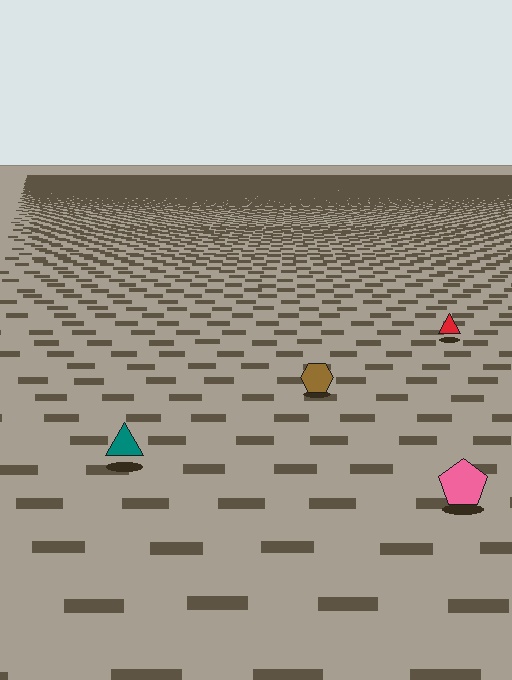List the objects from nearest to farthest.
From nearest to farthest: the pink pentagon, the teal triangle, the brown hexagon, the red triangle.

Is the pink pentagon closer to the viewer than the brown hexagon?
Yes. The pink pentagon is closer — you can tell from the texture gradient: the ground texture is coarser near it.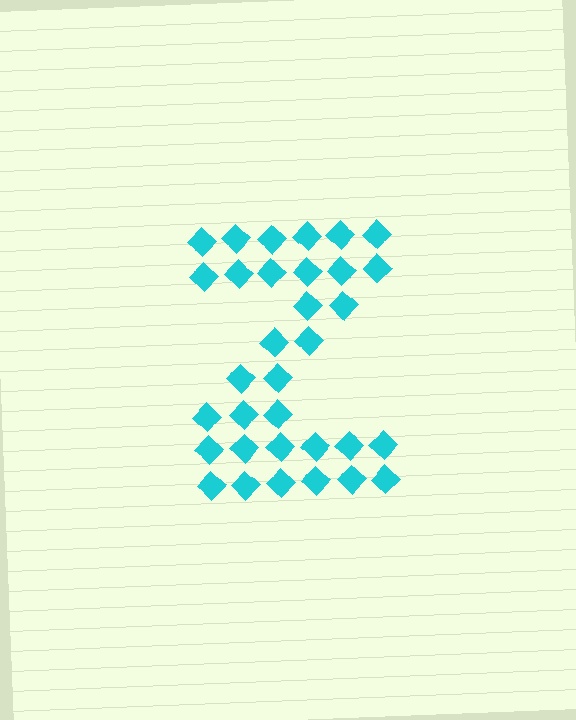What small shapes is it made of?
It is made of small diamonds.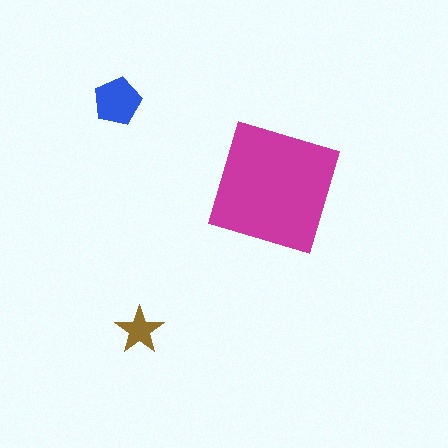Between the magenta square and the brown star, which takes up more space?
The magenta square.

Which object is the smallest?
The brown star.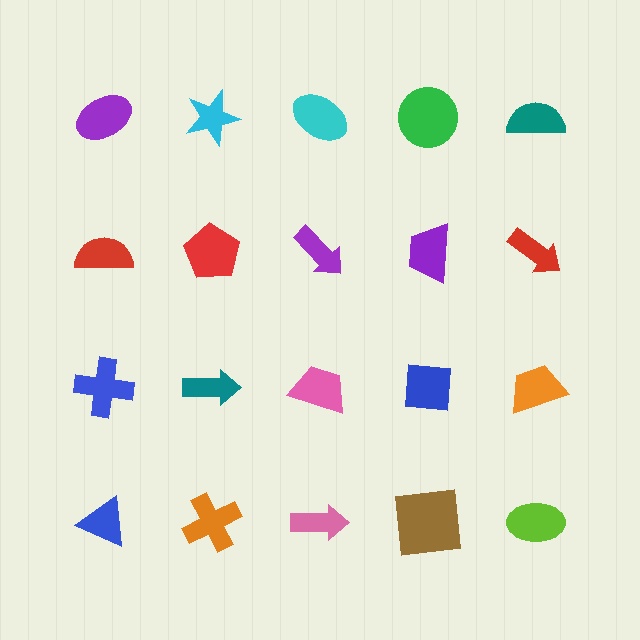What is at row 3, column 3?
A pink trapezoid.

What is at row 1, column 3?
A cyan ellipse.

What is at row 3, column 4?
A blue square.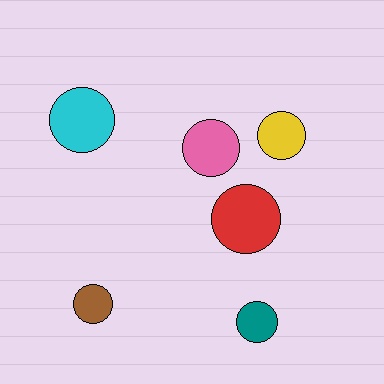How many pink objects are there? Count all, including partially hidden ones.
There is 1 pink object.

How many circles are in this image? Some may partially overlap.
There are 6 circles.